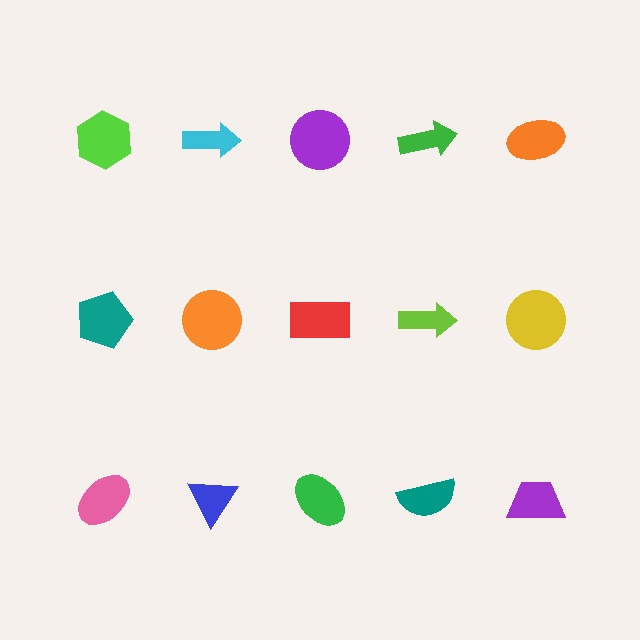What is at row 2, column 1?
A teal pentagon.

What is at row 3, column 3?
A green ellipse.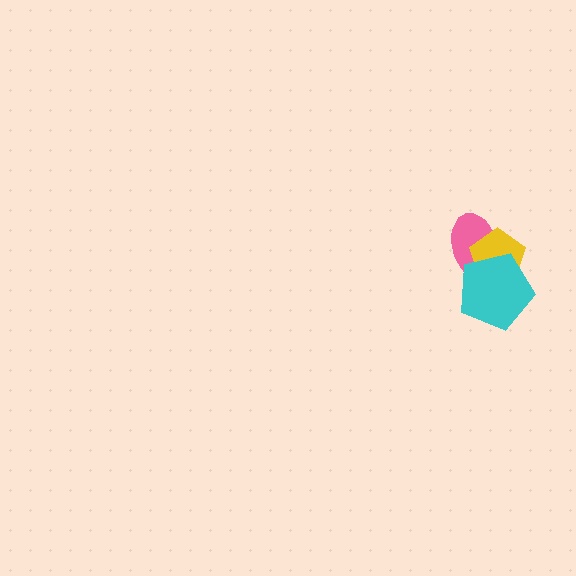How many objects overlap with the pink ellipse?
2 objects overlap with the pink ellipse.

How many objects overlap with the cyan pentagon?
2 objects overlap with the cyan pentagon.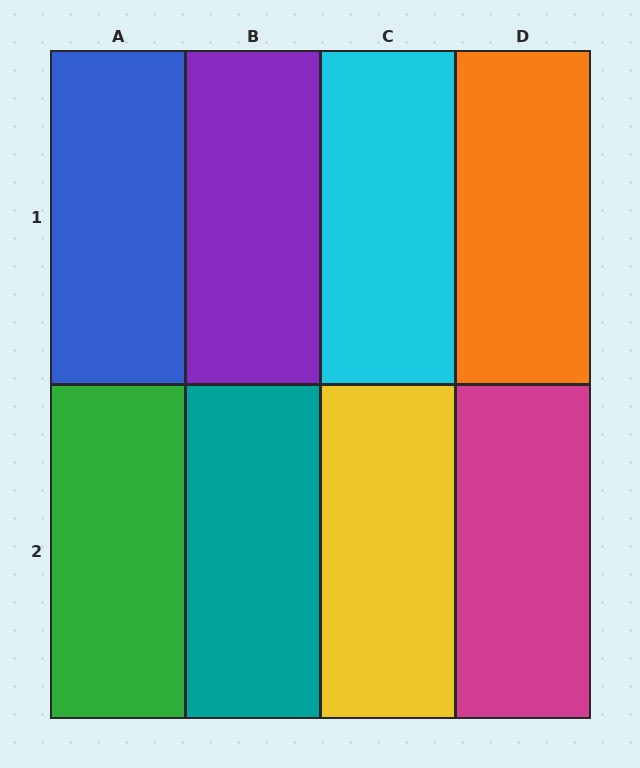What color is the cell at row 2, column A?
Green.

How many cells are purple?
1 cell is purple.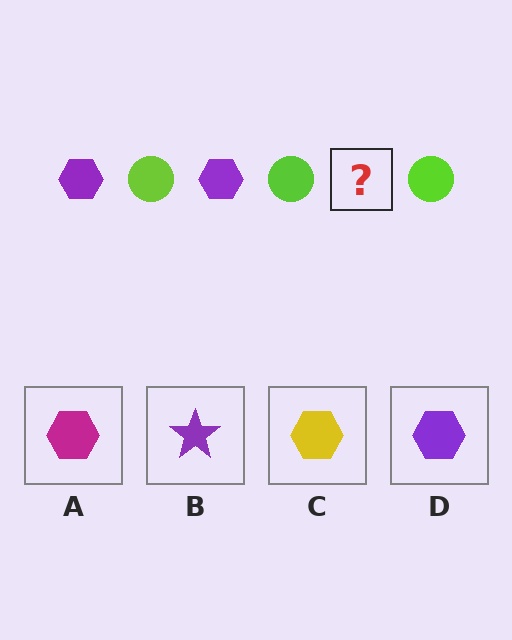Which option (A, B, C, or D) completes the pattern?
D.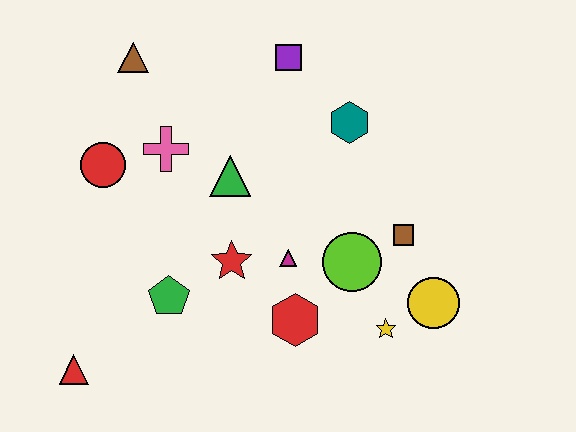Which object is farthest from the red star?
The brown triangle is farthest from the red star.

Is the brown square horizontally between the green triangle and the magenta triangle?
No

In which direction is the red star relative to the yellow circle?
The red star is to the left of the yellow circle.